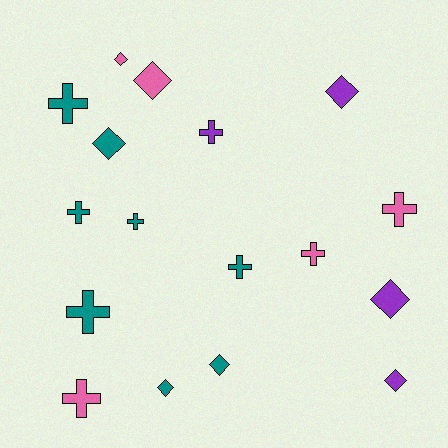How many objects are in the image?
There are 17 objects.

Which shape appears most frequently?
Cross, with 9 objects.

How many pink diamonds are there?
There are 2 pink diamonds.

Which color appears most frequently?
Teal, with 8 objects.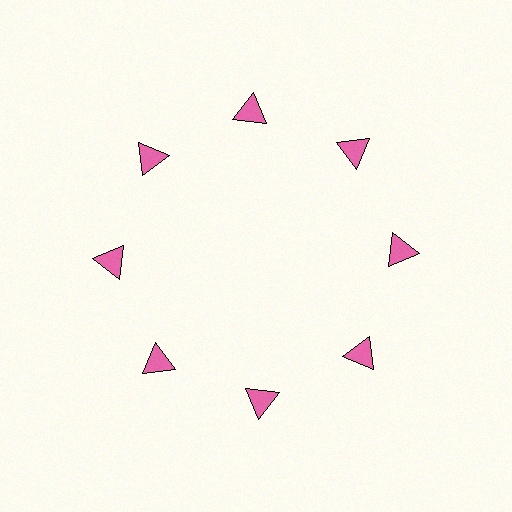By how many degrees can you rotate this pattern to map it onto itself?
The pattern maps onto itself every 45 degrees of rotation.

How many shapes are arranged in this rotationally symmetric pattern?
There are 8 shapes, arranged in 8 groups of 1.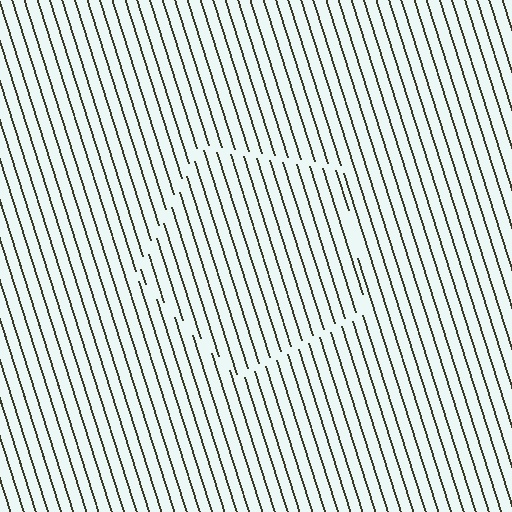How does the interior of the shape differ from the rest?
The interior of the shape contains the same grating, shifted by half a period — the contour is defined by the phase discontinuity where line-ends from the inner and outer gratings abut.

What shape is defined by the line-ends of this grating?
An illusory pentagon. The interior of the shape contains the same grating, shifted by half a period — the contour is defined by the phase discontinuity where line-ends from the inner and outer gratings abut.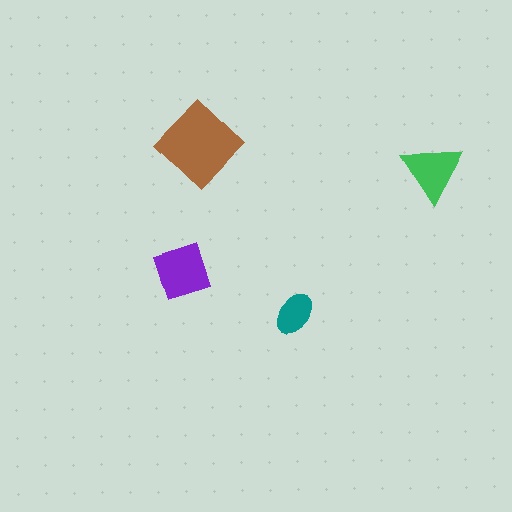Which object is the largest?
The brown diamond.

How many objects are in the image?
There are 4 objects in the image.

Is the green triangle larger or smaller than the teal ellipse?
Larger.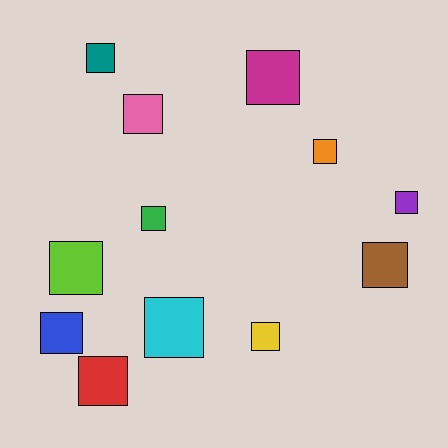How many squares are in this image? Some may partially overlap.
There are 12 squares.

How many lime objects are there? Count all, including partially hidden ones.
There is 1 lime object.